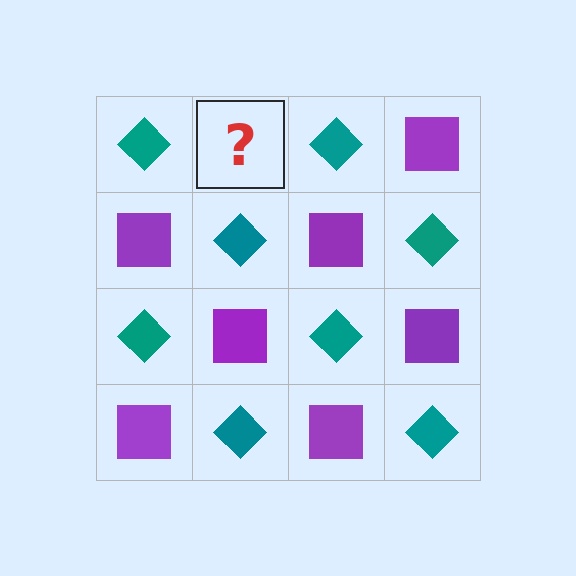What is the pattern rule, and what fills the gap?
The rule is that it alternates teal diamond and purple square in a checkerboard pattern. The gap should be filled with a purple square.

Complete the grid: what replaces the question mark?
The question mark should be replaced with a purple square.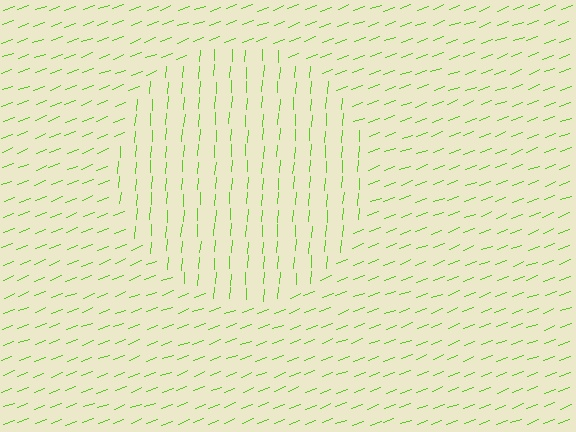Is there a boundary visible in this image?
Yes, there is a texture boundary formed by a change in line orientation.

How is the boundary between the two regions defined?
The boundary is defined purely by a change in line orientation (approximately 66 degrees difference). All lines are the same color and thickness.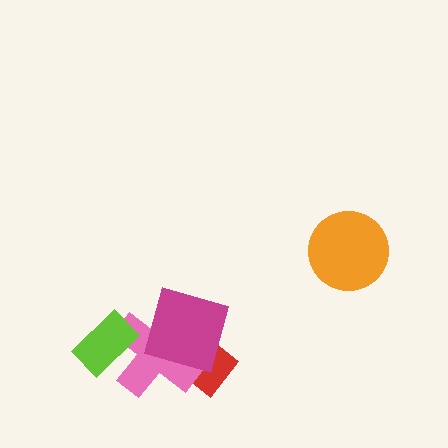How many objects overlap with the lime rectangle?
1 object overlaps with the lime rectangle.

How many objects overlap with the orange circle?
0 objects overlap with the orange circle.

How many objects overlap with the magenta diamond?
2 objects overlap with the magenta diamond.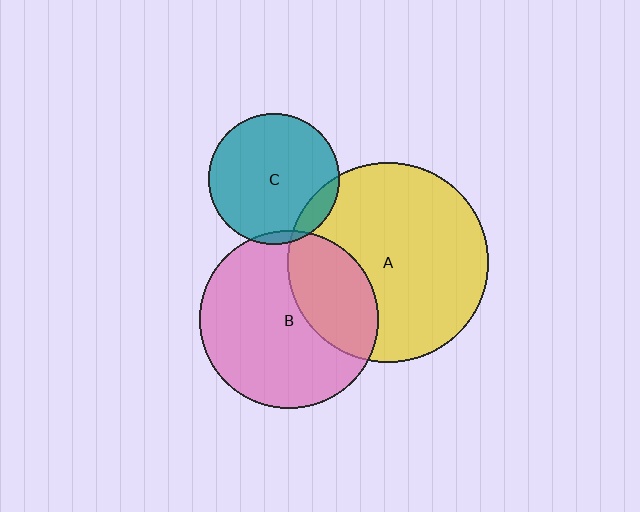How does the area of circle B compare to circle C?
Approximately 1.8 times.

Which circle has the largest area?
Circle A (yellow).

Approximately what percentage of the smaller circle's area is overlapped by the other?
Approximately 5%.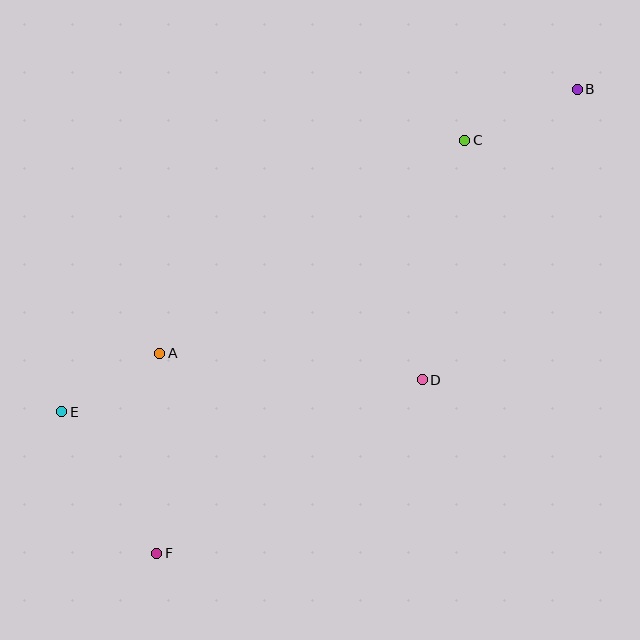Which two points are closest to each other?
Points A and E are closest to each other.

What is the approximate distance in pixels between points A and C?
The distance between A and C is approximately 372 pixels.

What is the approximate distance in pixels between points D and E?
The distance between D and E is approximately 362 pixels.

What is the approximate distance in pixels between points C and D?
The distance between C and D is approximately 243 pixels.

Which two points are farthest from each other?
Points B and F are farthest from each other.